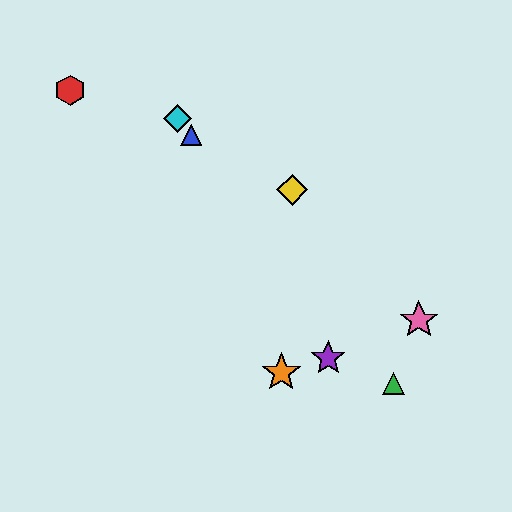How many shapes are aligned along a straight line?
3 shapes (the blue triangle, the green triangle, the cyan diamond) are aligned along a straight line.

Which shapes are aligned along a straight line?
The blue triangle, the green triangle, the cyan diamond are aligned along a straight line.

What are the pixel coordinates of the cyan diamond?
The cyan diamond is at (177, 118).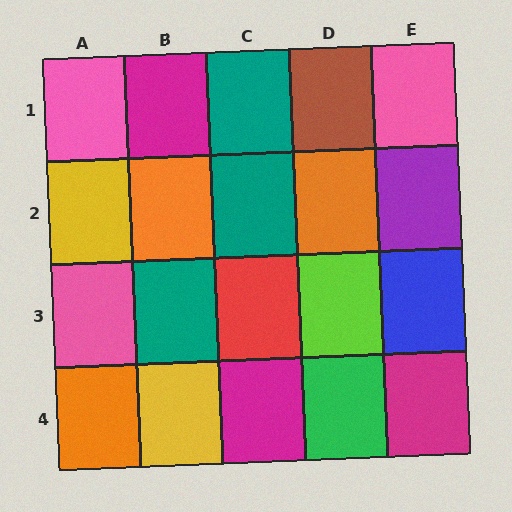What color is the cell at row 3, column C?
Red.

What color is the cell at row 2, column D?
Orange.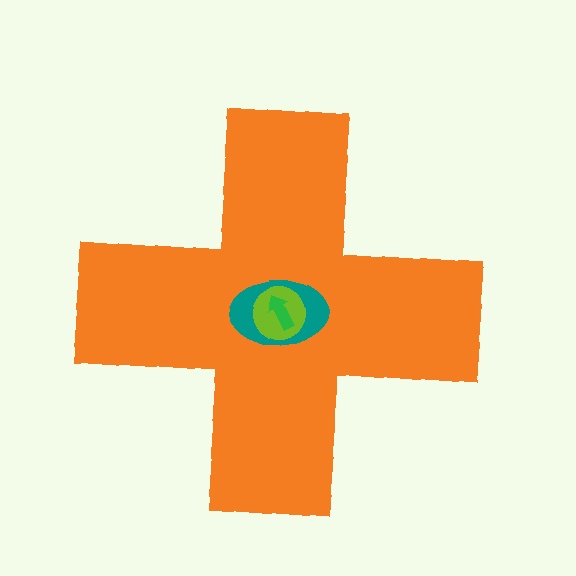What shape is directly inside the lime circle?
The green arrow.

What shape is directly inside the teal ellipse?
The lime circle.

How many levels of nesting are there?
4.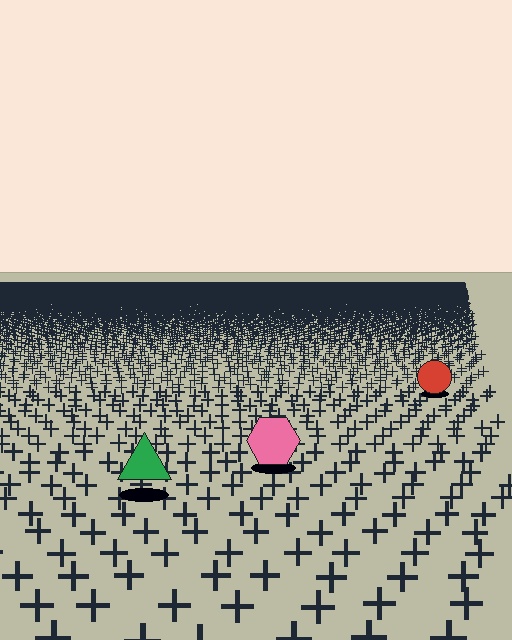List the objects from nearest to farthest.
From nearest to farthest: the green triangle, the pink hexagon, the red circle.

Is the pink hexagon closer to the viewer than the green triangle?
No. The green triangle is closer — you can tell from the texture gradient: the ground texture is coarser near it.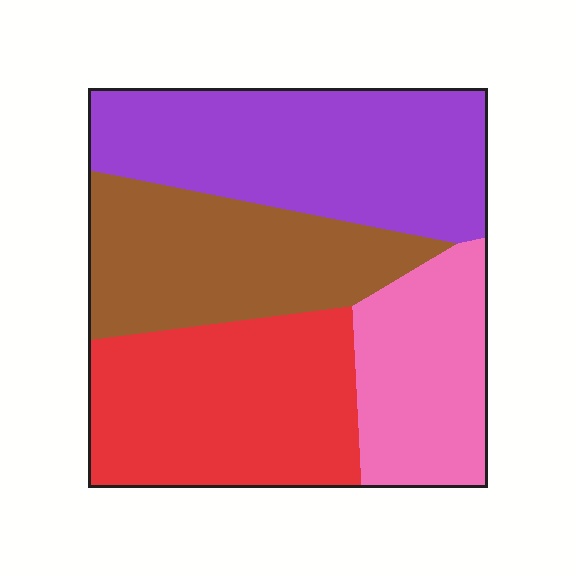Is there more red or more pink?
Red.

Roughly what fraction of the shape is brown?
Brown takes up about one quarter (1/4) of the shape.